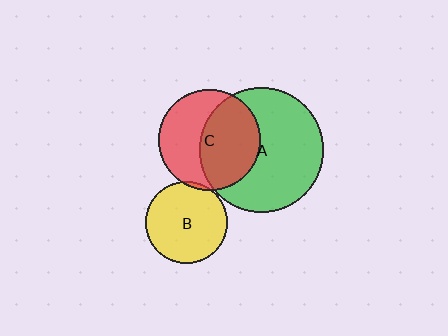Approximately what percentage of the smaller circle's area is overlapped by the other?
Approximately 50%.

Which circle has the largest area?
Circle A (green).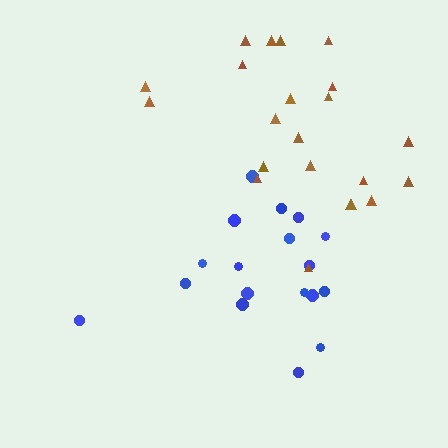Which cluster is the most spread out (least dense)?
Blue.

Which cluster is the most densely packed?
Brown.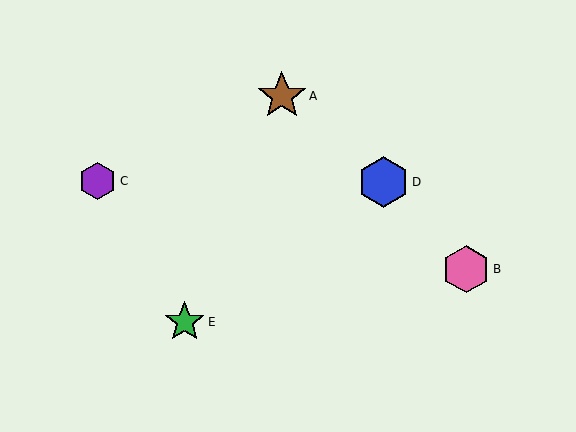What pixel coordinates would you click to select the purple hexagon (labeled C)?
Click at (98, 181) to select the purple hexagon C.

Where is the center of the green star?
The center of the green star is at (185, 322).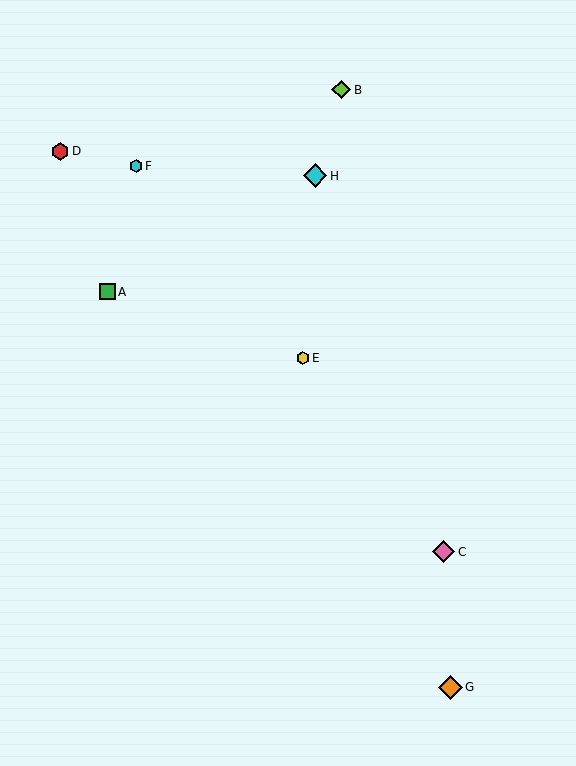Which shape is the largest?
The cyan diamond (labeled H) is the largest.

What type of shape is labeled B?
Shape B is a lime diamond.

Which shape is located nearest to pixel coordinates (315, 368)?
The yellow hexagon (labeled E) at (303, 358) is nearest to that location.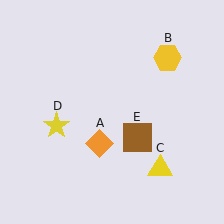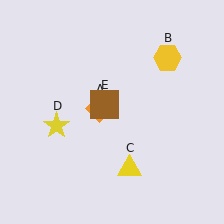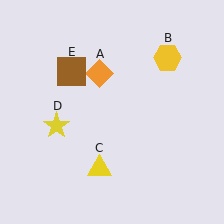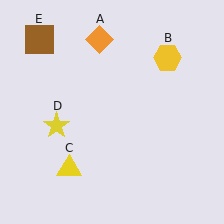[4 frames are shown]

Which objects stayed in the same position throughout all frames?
Yellow hexagon (object B) and yellow star (object D) remained stationary.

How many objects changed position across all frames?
3 objects changed position: orange diamond (object A), yellow triangle (object C), brown square (object E).